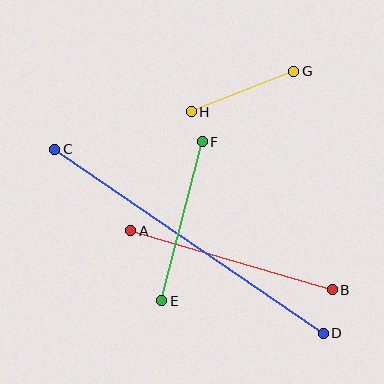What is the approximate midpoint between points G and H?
The midpoint is at approximately (243, 91) pixels.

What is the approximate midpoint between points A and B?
The midpoint is at approximately (231, 260) pixels.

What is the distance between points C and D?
The distance is approximately 325 pixels.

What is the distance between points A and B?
The distance is approximately 210 pixels.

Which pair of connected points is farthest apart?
Points C and D are farthest apart.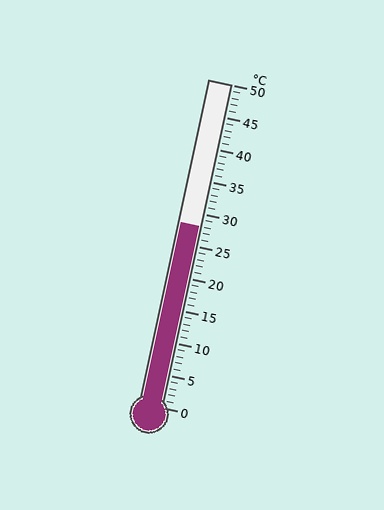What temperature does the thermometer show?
The thermometer shows approximately 28°C.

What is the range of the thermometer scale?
The thermometer scale ranges from 0°C to 50°C.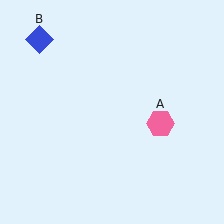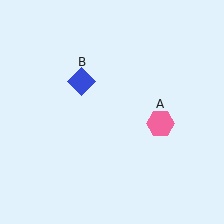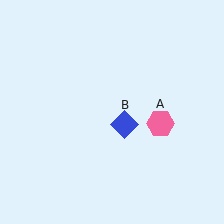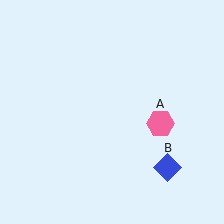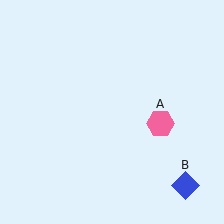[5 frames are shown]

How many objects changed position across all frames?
1 object changed position: blue diamond (object B).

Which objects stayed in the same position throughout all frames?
Pink hexagon (object A) remained stationary.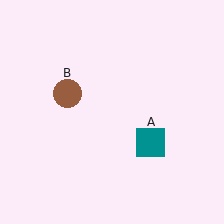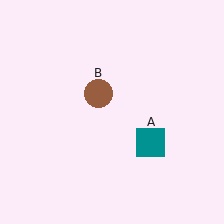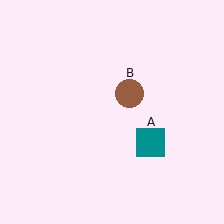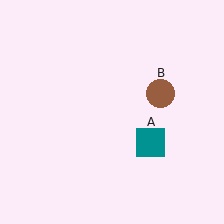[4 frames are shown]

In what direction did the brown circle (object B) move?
The brown circle (object B) moved right.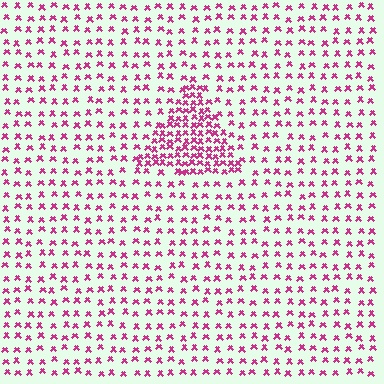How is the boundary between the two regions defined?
The boundary is defined by a change in element density (approximately 2.4x ratio). All elements are the same color, size, and shape.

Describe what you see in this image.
The image contains small magenta elements arranged at two different densities. A triangle-shaped region is visible where the elements are more densely packed than the surrounding area.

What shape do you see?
I see a triangle.